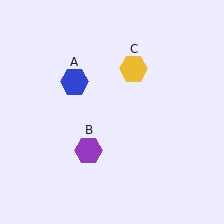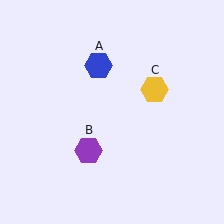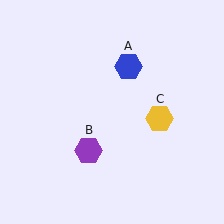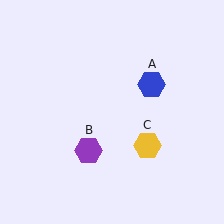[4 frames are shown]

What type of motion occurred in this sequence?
The blue hexagon (object A), yellow hexagon (object C) rotated clockwise around the center of the scene.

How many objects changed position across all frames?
2 objects changed position: blue hexagon (object A), yellow hexagon (object C).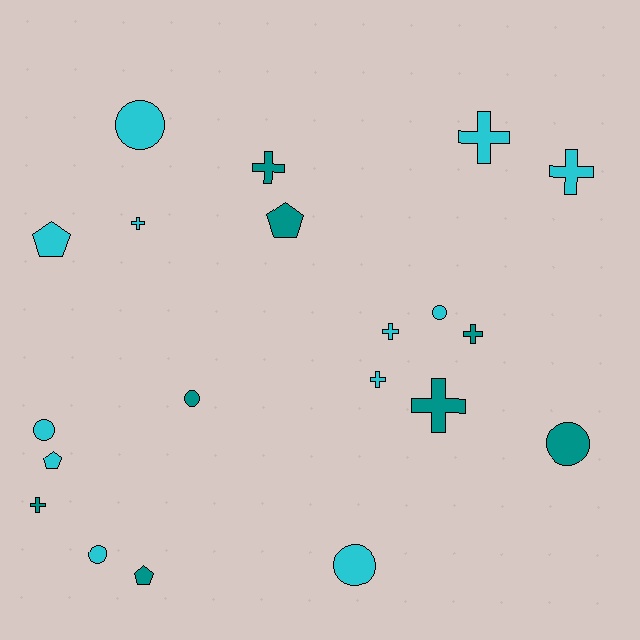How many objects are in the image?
There are 20 objects.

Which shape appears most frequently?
Cross, with 9 objects.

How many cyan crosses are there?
There are 5 cyan crosses.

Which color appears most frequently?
Cyan, with 12 objects.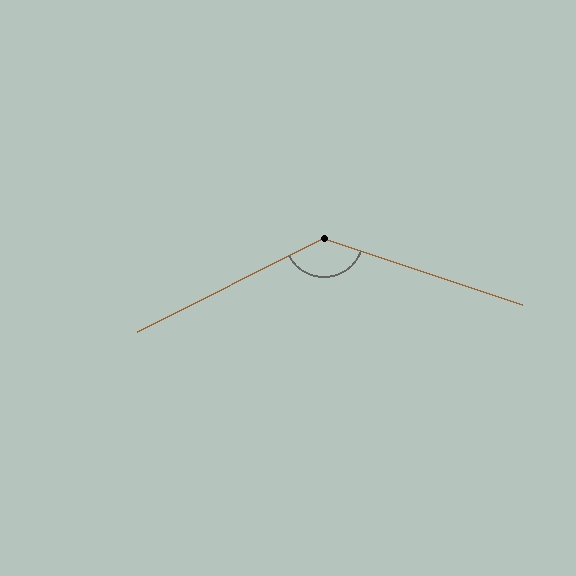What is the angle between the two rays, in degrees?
Approximately 135 degrees.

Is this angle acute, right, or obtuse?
It is obtuse.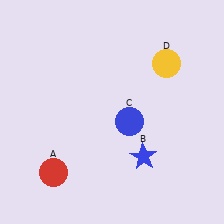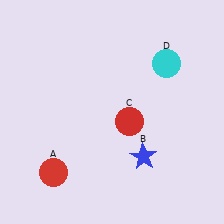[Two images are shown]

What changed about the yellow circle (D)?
In Image 1, D is yellow. In Image 2, it changed to cyan.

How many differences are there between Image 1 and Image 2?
There are 2 differences between the two images.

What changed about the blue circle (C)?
In Image 1, C is blue. In Image 2, it changed to red.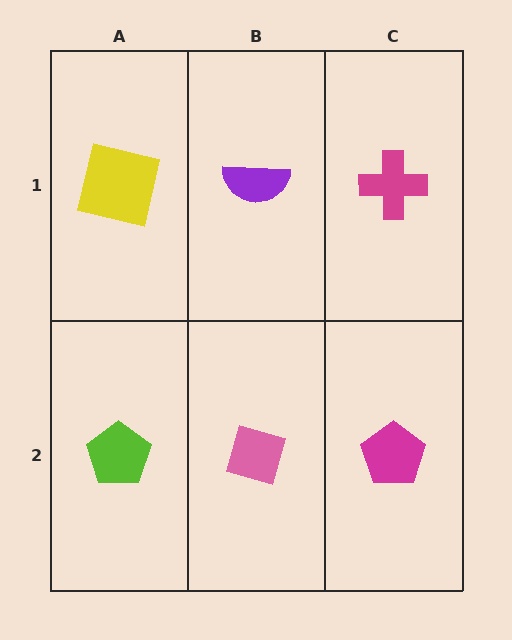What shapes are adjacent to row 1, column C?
A magenta pentagon (row 2, column C), a purple semicircle (row 1, column B).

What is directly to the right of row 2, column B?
A magenta pentagon.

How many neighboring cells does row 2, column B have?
3.